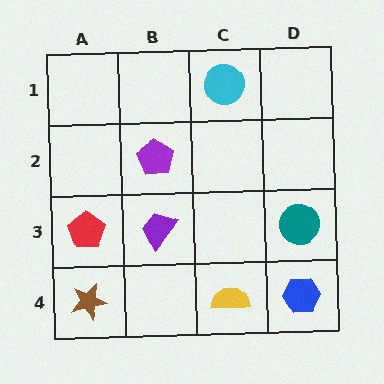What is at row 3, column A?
A red pentagon.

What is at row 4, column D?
A blue hexagon.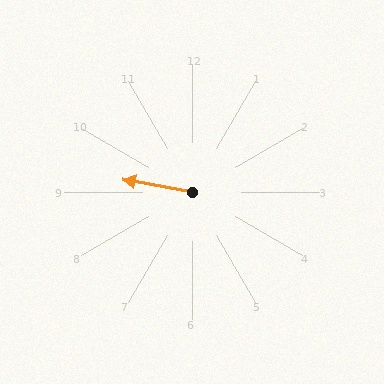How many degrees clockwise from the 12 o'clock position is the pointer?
Approximately 280 degrees.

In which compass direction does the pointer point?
West.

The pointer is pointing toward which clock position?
Roughly 9 o'clock.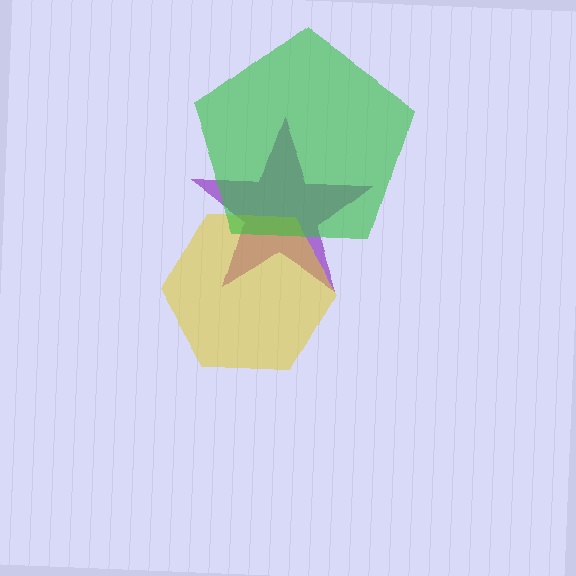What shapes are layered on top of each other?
The layered shapes are: a purple star, a yellow hexagon, a green pentagon.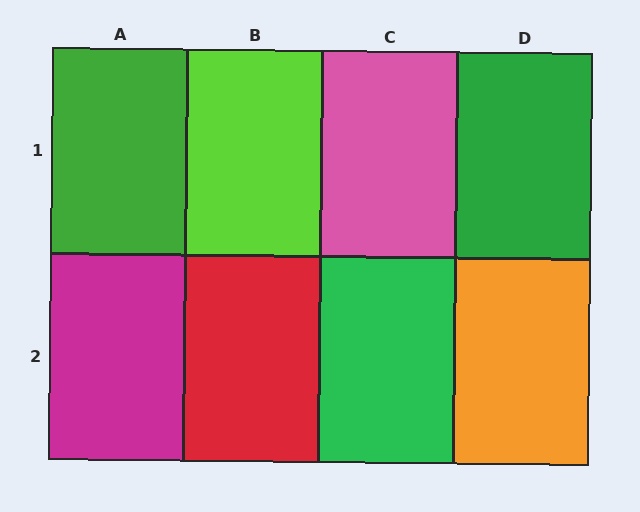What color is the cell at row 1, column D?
Green.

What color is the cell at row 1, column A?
Green.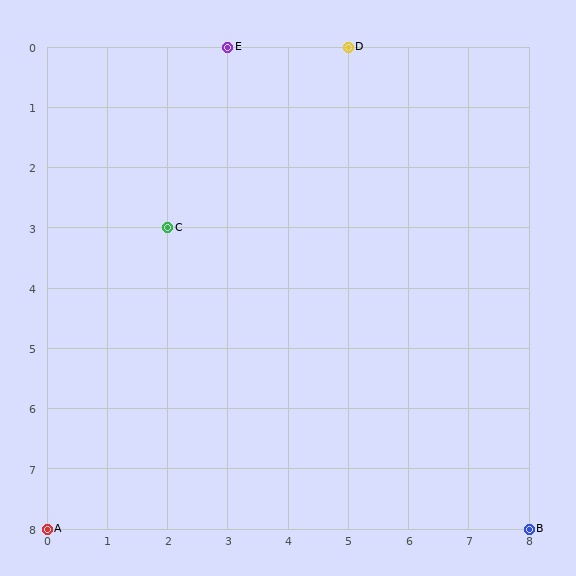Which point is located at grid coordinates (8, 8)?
Point B is at (8, 8).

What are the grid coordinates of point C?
Point C is at grid coordinates (2, 3).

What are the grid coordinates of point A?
Point A is at grid coordinates (0, 8).